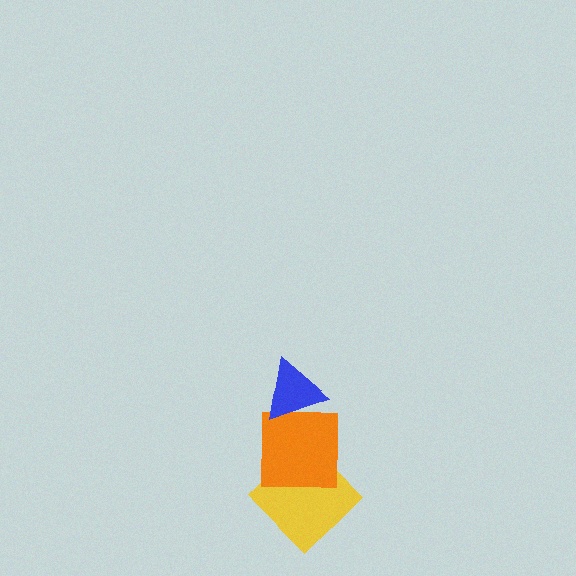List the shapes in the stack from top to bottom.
From top to bottom: the blue triangle, the orange square, the yellow diamond.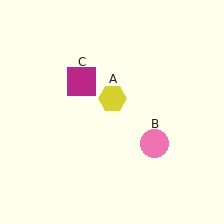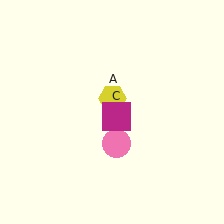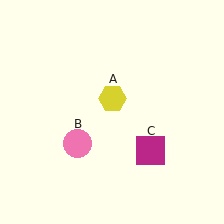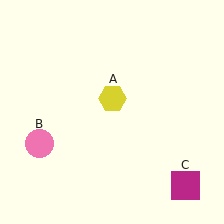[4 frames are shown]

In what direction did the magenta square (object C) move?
The magenta square (object C) moved down and to the right.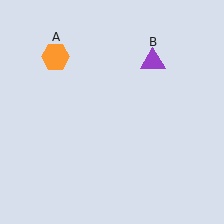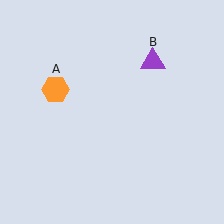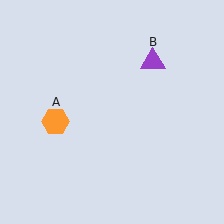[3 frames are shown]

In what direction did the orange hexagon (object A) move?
The orange hexagon (object A) moved down.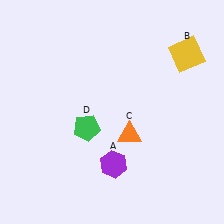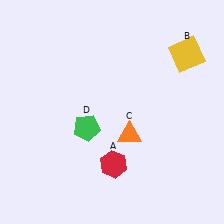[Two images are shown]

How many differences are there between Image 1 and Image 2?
There is 1 difference between the two images.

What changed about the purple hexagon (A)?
In Image 1, A is purple. In Image 2, it changed to red.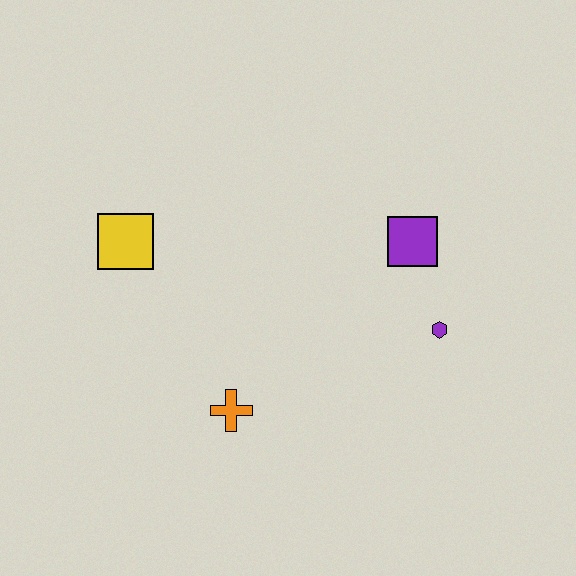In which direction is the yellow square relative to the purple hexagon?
The yellow square is to the left of the purple hexagon.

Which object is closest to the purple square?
The purple hexagon is closest to the purple square.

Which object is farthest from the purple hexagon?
The yellow square is farthest from the purple hexagon.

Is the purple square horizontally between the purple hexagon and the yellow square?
Yes